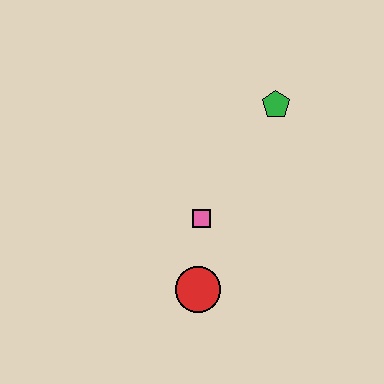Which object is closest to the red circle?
The pink square is closest to the red circle.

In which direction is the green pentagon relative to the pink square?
The green pentagon is above the pink square.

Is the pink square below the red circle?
No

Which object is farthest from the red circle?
The green pentagon is farthest from the red circle.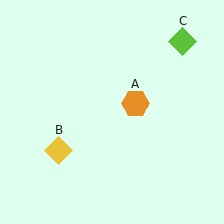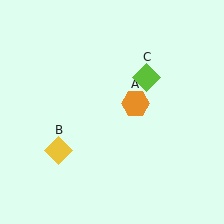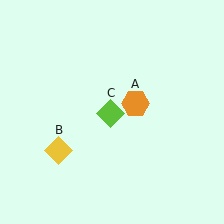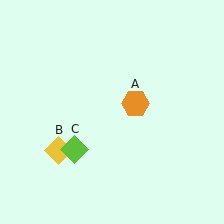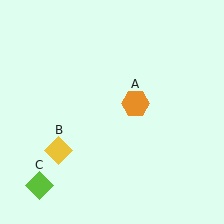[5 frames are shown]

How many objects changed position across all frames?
1 object changed position: lime diamond (object C).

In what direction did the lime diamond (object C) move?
The lime diamond (object C) moved down and to the left.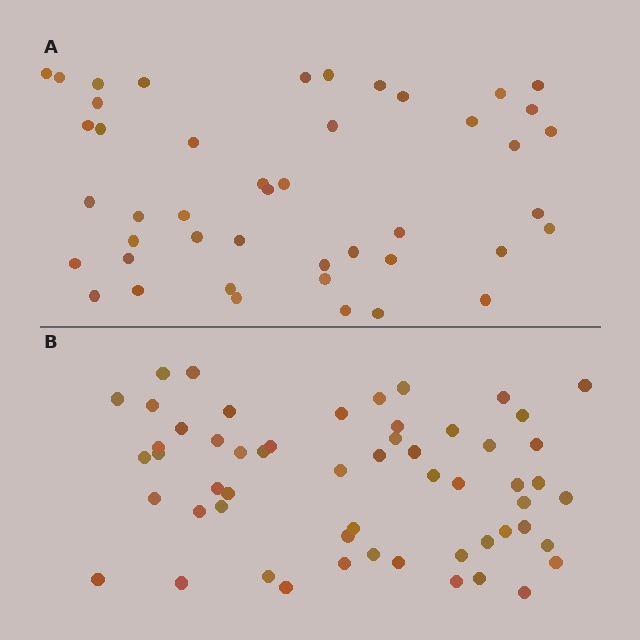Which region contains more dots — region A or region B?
Region B (the bottom region) has more dots.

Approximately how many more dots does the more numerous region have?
Region B has roughly 12 or so more dots than region A.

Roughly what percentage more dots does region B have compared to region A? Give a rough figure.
About 25% more.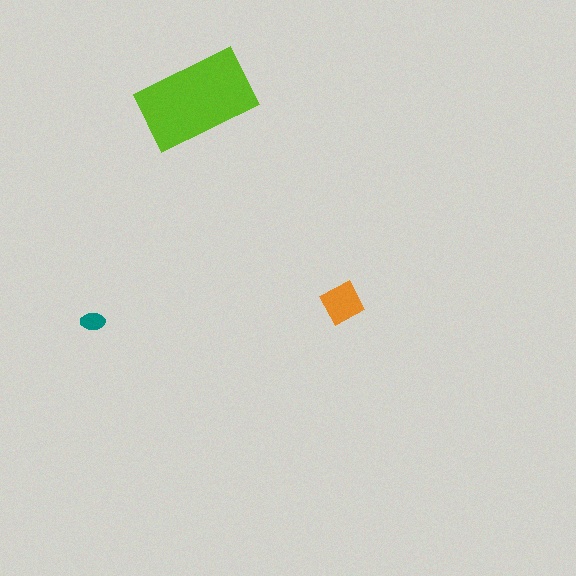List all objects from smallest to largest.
The teal ellipse, the orange square, the lime rectangle.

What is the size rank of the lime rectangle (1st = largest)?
1st.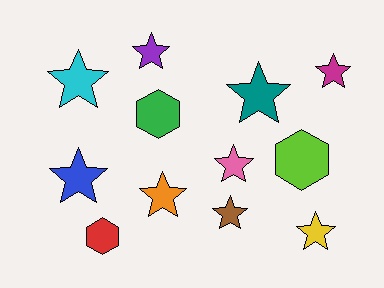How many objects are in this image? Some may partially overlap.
There are 12 objects.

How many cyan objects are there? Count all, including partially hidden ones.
There is 1 cyan object.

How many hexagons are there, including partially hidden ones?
There are 3 hexagons.